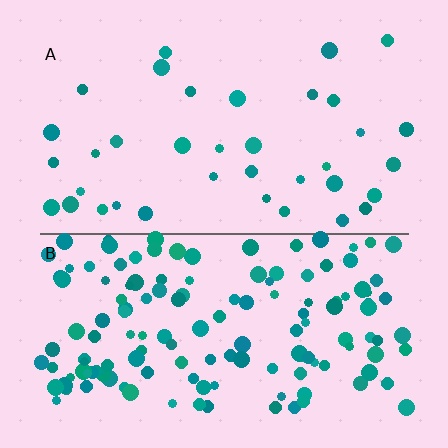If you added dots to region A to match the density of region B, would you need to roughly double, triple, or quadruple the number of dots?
Approximately quadruple.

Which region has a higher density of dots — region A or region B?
B (the bottom).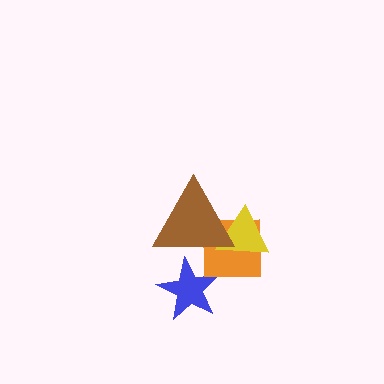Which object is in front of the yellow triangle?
The brown triangle is in front of the yellow triangle.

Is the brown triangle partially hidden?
No, no other shape covers it.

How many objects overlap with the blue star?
1 object overlaps with the blue star.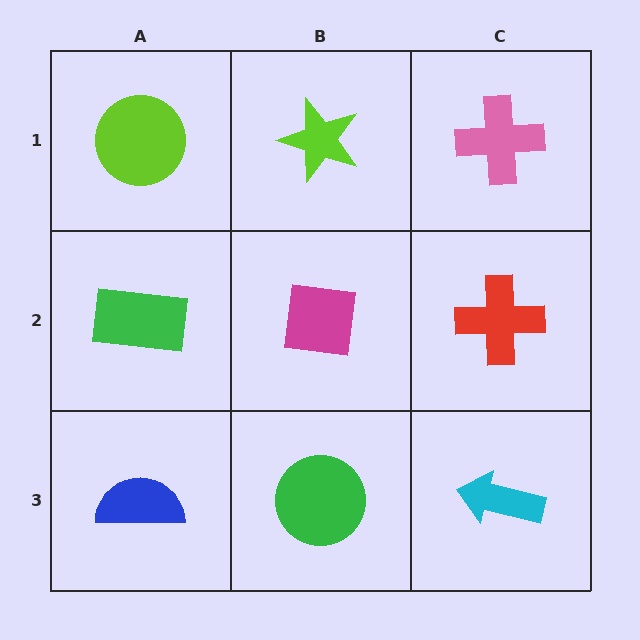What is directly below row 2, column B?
A green circle.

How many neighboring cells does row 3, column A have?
2.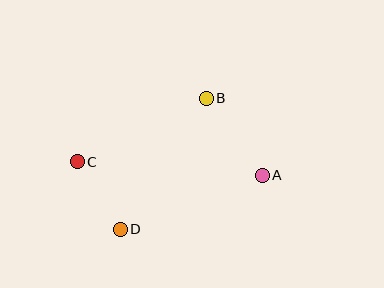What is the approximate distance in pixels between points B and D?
The distance between B and D is approximately 157 pixels.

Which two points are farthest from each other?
Points A and C are farthest from each other.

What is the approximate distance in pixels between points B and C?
The distance between B and C is approximately 144 pixels.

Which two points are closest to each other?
Points C and D are closest to each other.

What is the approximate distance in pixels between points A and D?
The distance between A and D is approximately 152 pixels.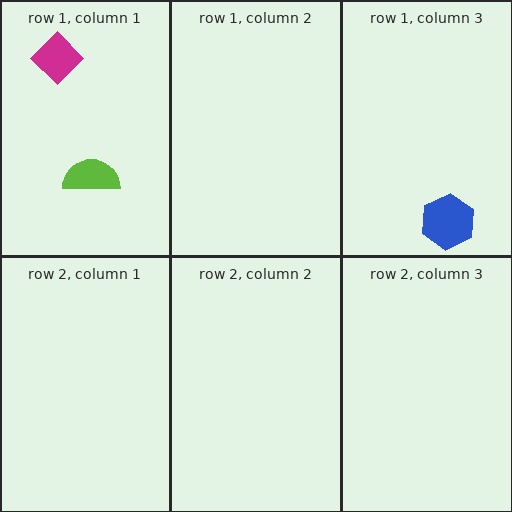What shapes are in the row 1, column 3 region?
The blue hexagon.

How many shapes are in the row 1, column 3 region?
1.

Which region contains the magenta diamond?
The row 1, column 1 region.